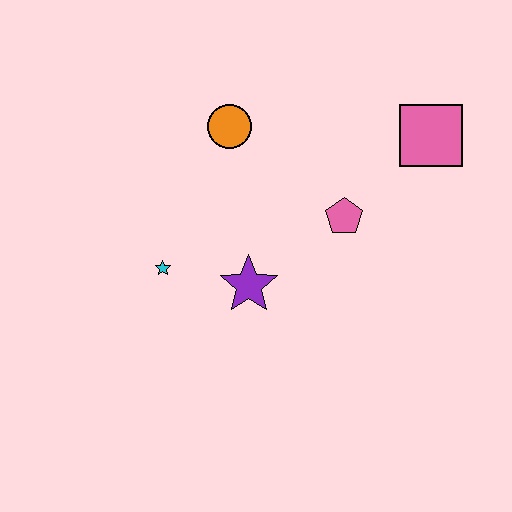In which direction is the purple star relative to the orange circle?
The purple star is below the orange circle.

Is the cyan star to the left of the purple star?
Yes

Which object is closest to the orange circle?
The pink pentagon is closest to the orange circle.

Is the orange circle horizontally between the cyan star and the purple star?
Yes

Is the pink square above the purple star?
Yes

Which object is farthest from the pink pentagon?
The cyan star is farthest from the pink pentagon.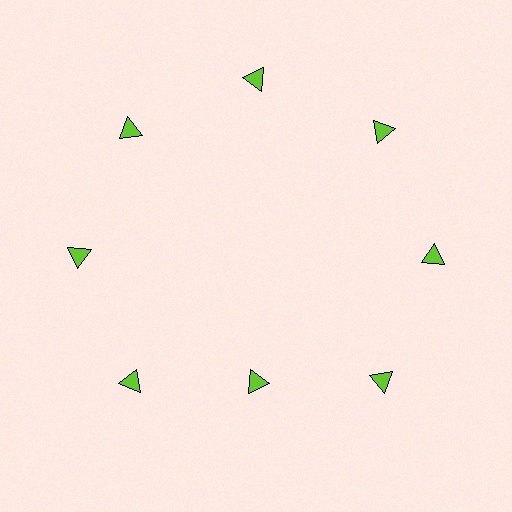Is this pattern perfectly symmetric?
No. The 8 lime triangles are arranged in a ring, but one element near the 6 o'clock position is pulled inward toward the center, breaking the 8-fold rotational symmetry.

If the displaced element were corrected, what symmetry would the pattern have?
It would have 8-fold rotational symmetry — the pattern would map onto itself every 45 degrees.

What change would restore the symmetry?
The symmetry would be restored by moving it outward, back onto the ring so that all 8 triangles sit at equal angles and equal distance from the center.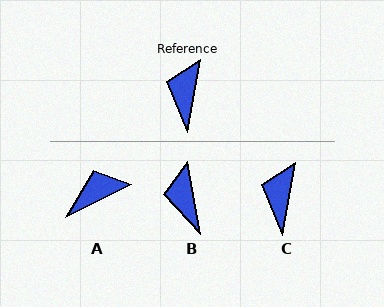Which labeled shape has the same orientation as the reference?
C.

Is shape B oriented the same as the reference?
No, it is off by about 20 degrees.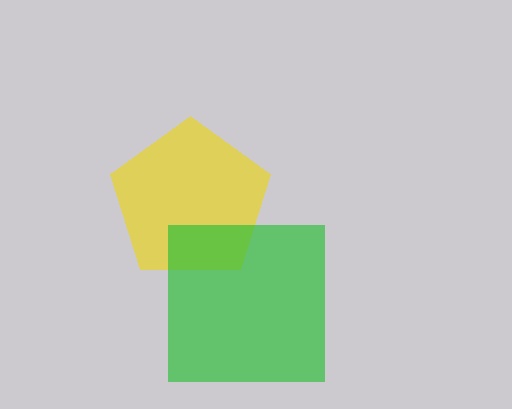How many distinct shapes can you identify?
There are 2 distinct shapes: a yellow pentagon, a green square.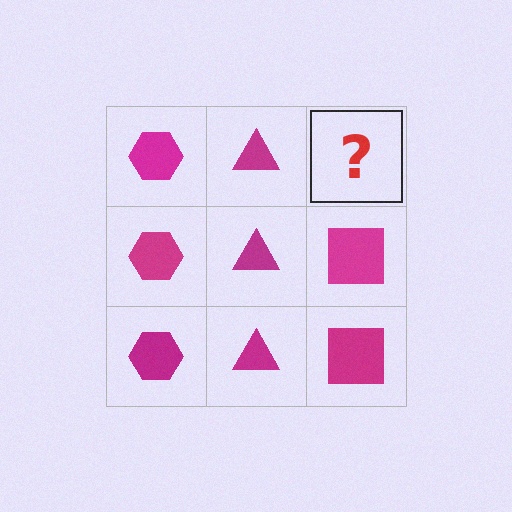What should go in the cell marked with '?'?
The missing cell should contain a magenta square.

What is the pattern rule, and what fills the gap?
The rule is that each column has a consistent shape. The gap should be filled with a magenta square.